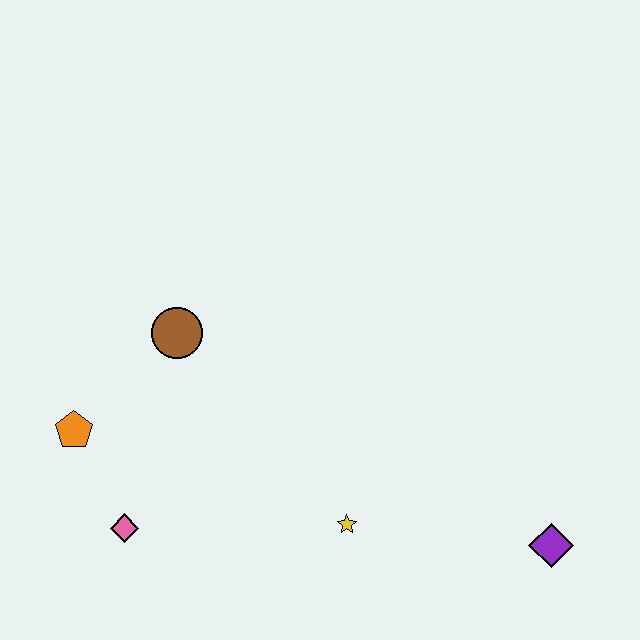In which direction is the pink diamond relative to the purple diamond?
The pink diamond is to the left of the purple diamond.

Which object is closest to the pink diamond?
The orange pentagon is closest to the pink diamond.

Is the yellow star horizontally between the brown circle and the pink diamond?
No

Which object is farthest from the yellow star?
The orange pentagon is farthest from the yellow star.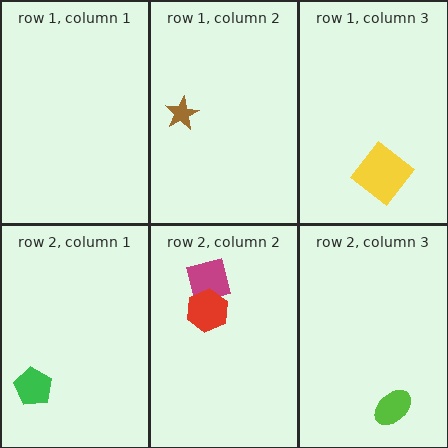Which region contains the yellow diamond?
The row 1, column 3 region.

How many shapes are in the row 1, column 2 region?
1.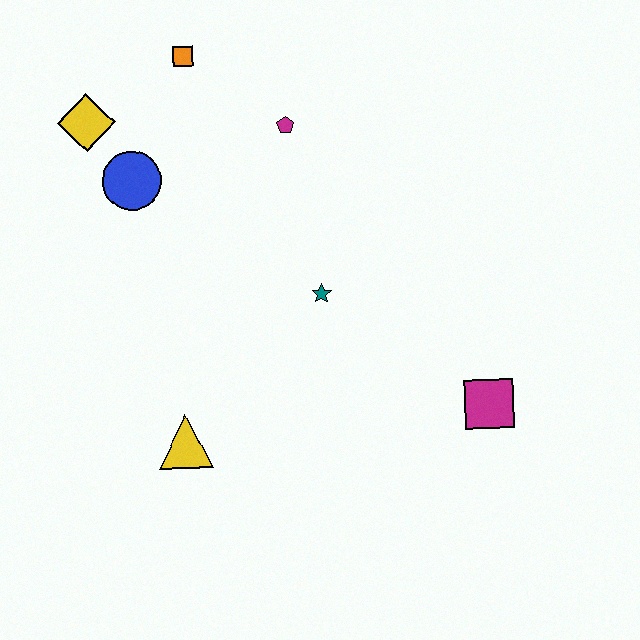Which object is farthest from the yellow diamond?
The magenta square is farthest from the yellow diamond.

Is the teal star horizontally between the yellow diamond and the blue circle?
No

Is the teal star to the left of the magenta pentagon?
No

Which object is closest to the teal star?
The magenta pentagon is closest to the teal star.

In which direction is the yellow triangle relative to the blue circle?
The yellow triangle is below the blue circle.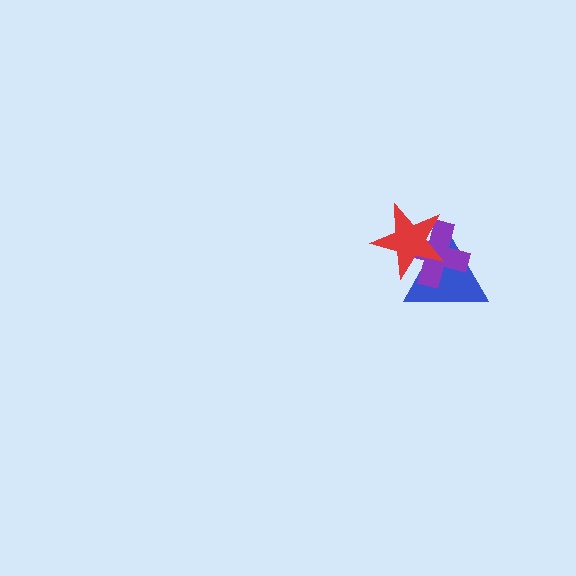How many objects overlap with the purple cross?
2 objects overlap with the purple cross.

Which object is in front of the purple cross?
The red star is in front of the purple cross.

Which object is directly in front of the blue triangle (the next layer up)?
The purple cross is directly in front of the blue triangle.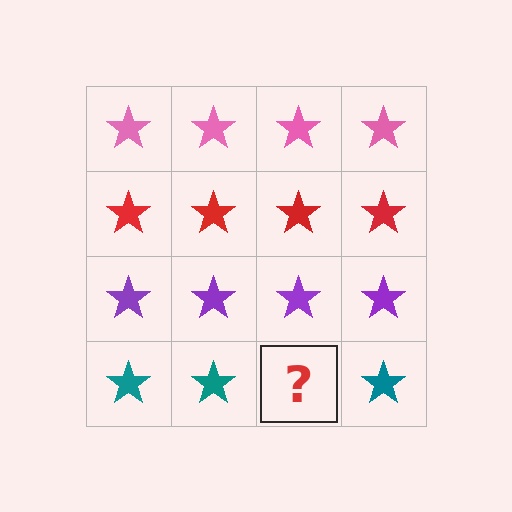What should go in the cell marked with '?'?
The missing cell should contain a teal star.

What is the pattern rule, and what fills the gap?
The rule is that each row has a consistent color. The gap should be filled with a teal star.